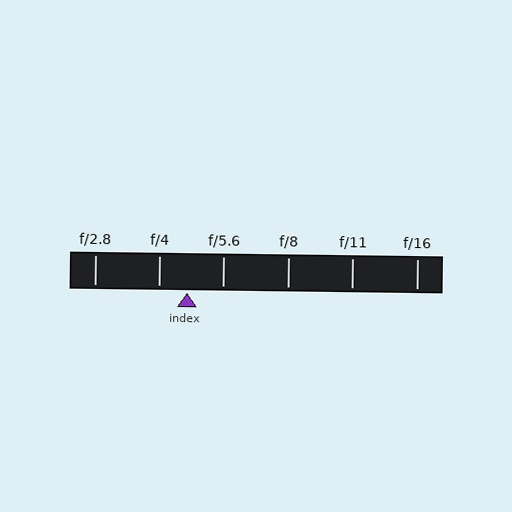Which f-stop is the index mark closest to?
The index mark is closest to f/4.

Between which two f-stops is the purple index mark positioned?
The index mark is between f/4 and f/5.6.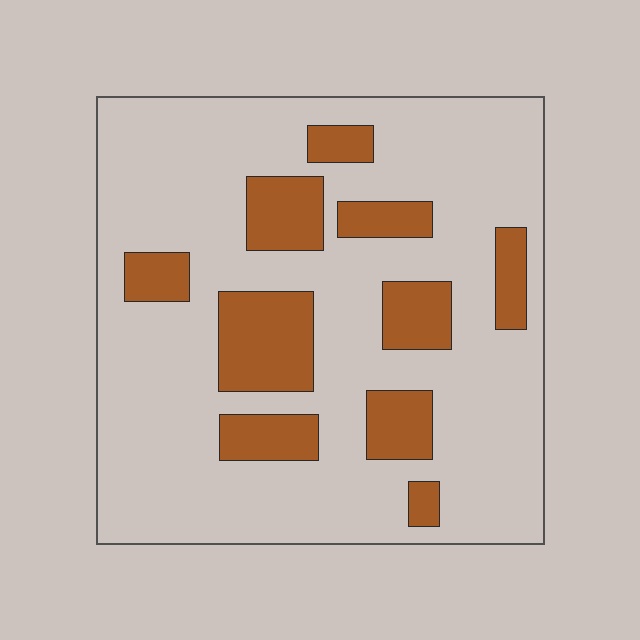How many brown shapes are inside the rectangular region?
10.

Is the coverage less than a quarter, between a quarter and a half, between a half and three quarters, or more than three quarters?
Less than a quarter.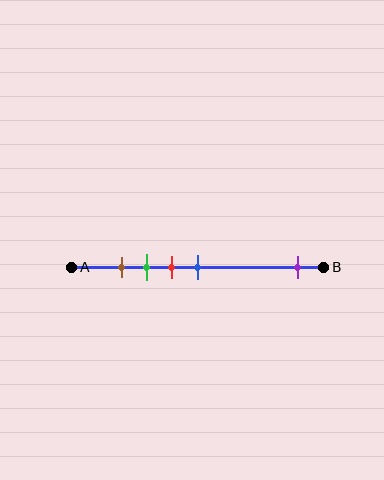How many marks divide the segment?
There are 5 marks dividing the segment.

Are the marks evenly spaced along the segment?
No, the marks are not evenly spaced.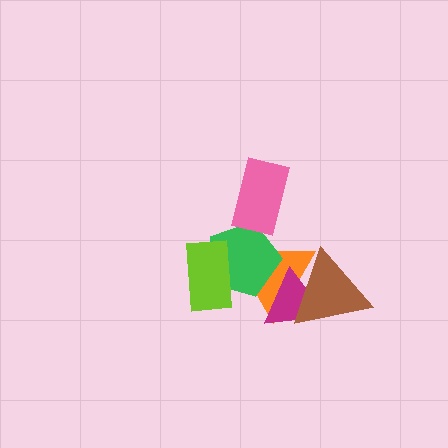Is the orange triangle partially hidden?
Yes, it is partially covered by another shape.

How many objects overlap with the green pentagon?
4 objects overlap with the green pentagon.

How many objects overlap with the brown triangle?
2 objects overlap with the brown triangle.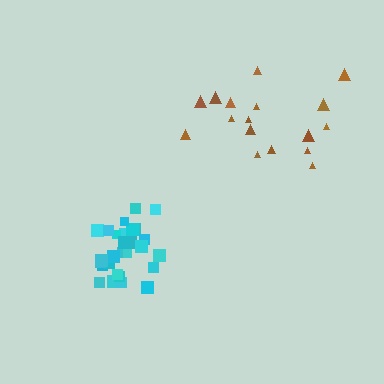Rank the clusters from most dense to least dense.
cyan, brown.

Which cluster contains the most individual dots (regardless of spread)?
Cyan (28).